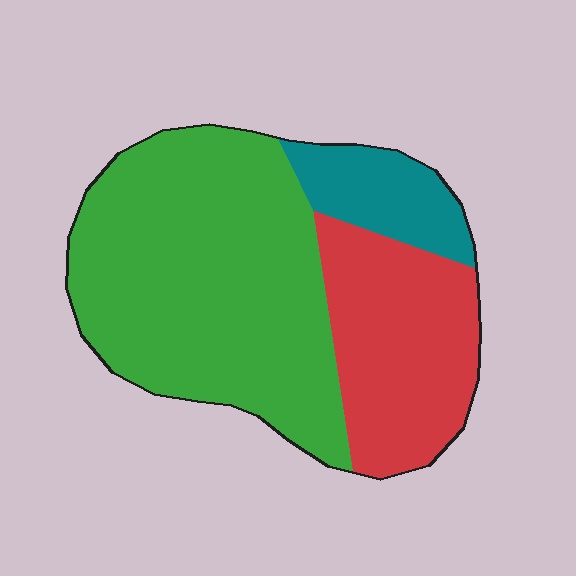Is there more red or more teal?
Red.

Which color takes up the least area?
Teal, at roughly 10%.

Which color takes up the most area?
Green, at roughly 60%.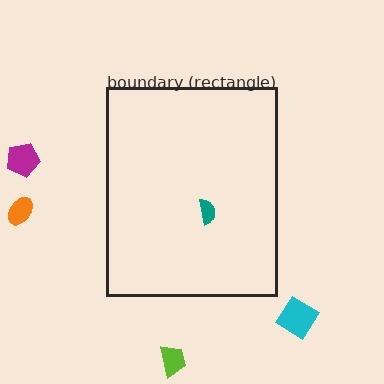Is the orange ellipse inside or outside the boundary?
Outside.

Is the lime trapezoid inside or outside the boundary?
Outside.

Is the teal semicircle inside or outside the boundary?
Inside.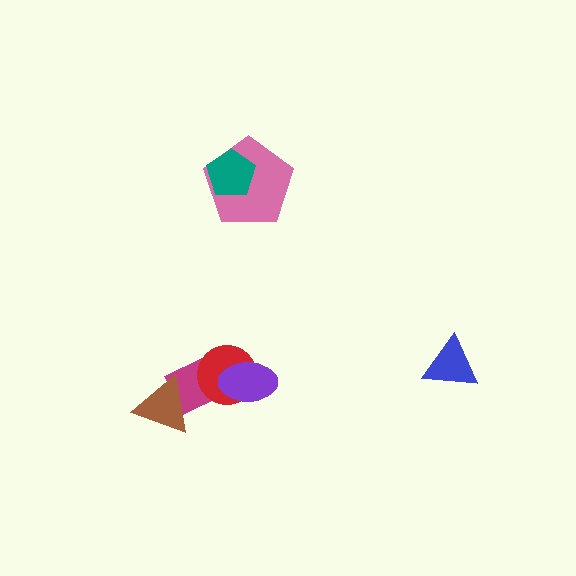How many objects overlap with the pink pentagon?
1 object overlaps with the pink pentagon.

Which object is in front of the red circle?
The purple ellipse is in front of the red circle.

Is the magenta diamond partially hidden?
Yes, it is partially covered by another shape.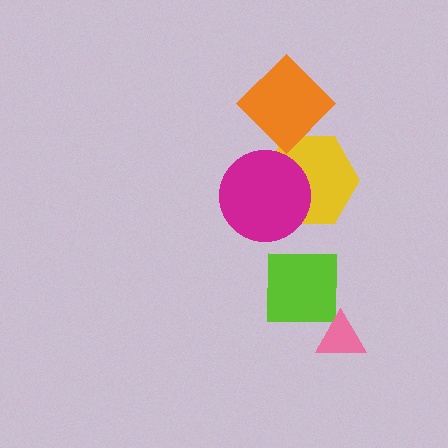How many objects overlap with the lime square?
1 object overlaps with the lime square.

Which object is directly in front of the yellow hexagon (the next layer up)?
The magenta circle is directly in front of the yellow hexagon.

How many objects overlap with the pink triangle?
1 object overlaps with the pink triangle.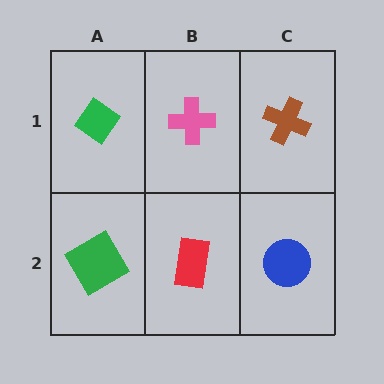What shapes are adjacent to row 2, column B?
A pink cross (row 1, column B), a green diamond (row 2, column A), a blue circle (row 2, column C).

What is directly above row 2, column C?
A brown cross.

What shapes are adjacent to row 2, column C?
A brown cross (row 1, column C), a red rectangle (row 2, column B).